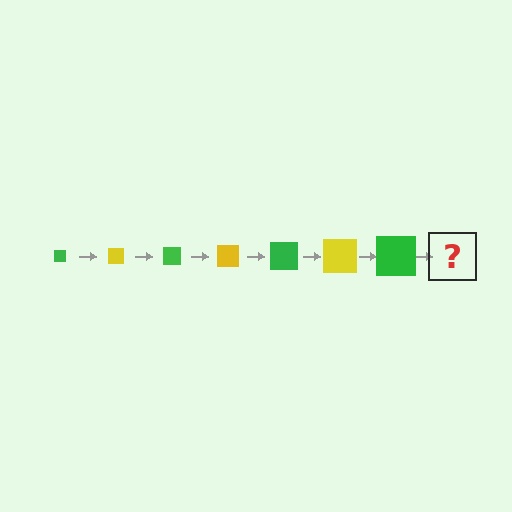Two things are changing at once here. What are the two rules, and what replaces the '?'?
The two rules are that the square grows larger each step and the color cycles through green and yellow. The '?' should be a yellow square, larger than the previous one.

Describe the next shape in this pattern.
It should be a yellow square, larger than the previous one.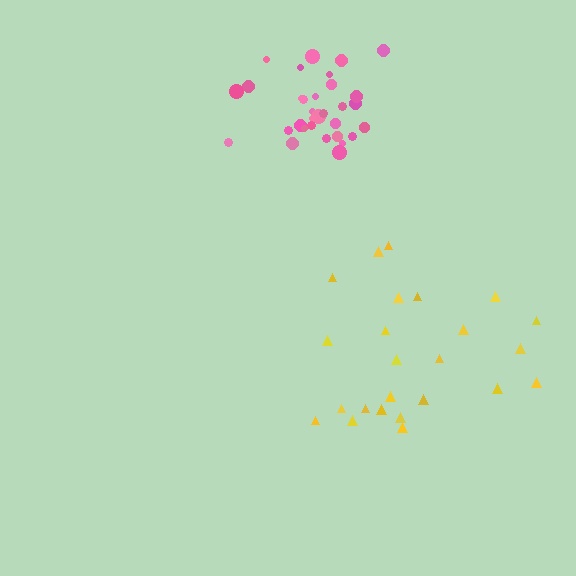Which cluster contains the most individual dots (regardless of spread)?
Pink (32).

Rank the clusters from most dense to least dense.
pink, yellow.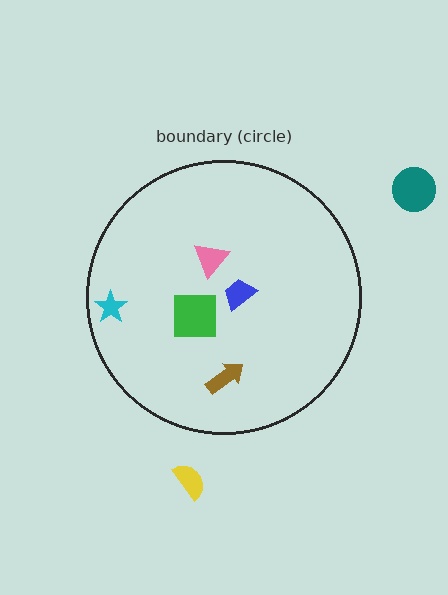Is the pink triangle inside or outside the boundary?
Inside.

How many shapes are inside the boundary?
5 inside, 2 outside.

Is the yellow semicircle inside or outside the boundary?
Outside.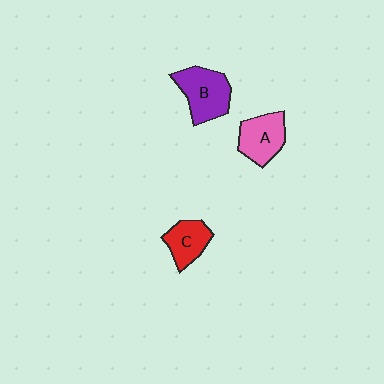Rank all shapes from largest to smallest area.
From largest to smallest: B (purple), A (pink), C (red).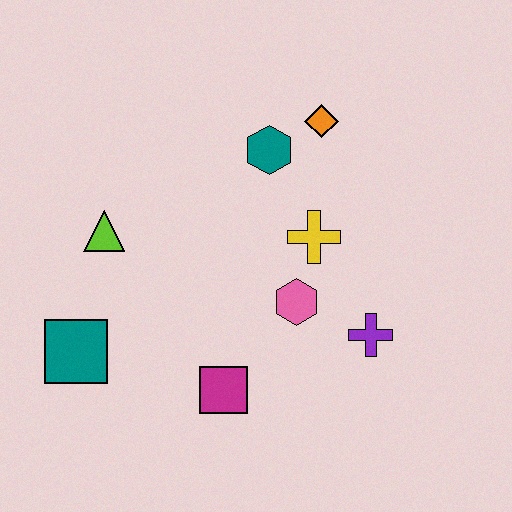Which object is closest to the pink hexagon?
The yellow cross is closest to the pink hexagon.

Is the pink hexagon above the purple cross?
Yes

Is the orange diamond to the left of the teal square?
No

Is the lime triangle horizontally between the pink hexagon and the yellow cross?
No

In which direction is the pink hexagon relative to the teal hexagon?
The pink hexagon is below the teal hexagon.